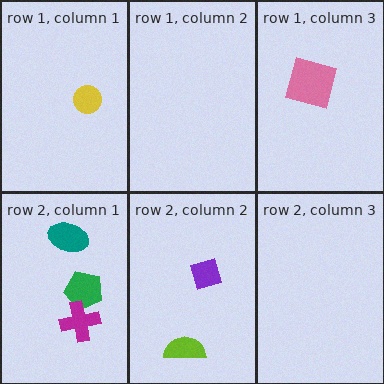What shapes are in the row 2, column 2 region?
The lime semicircle, the purple diamond.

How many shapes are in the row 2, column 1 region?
3.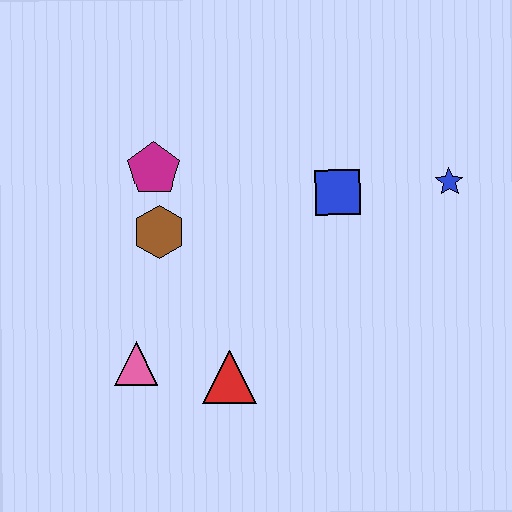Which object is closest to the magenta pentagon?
The brown hexagon is closest to the magenta pentagon.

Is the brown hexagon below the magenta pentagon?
Yes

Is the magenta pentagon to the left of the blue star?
Yes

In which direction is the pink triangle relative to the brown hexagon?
The pink triangle is below the brown hexagon.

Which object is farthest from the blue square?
The pink triangle is farthest from the blue square.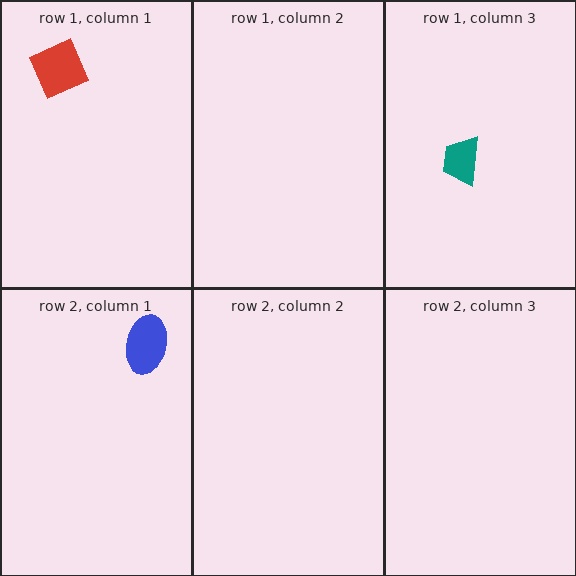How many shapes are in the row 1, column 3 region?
1.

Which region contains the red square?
The row 1, column 1 region.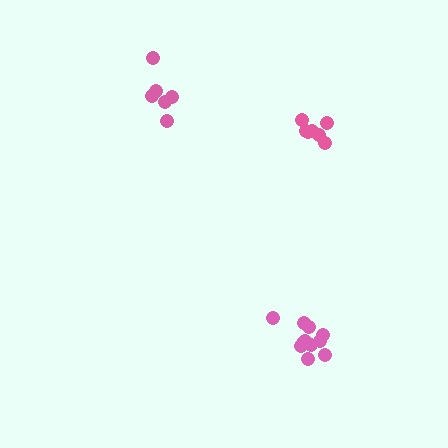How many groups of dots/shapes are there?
There are 3 groups.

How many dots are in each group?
Group 1: 7 dots, Group 2: 6 dots, Group 3: 11 dots (24 total).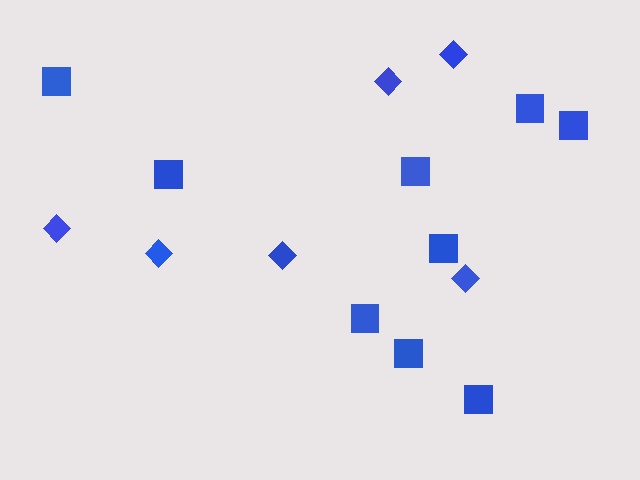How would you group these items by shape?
There are 2 groups: one group of squares (9) and one group of diamonds (6).